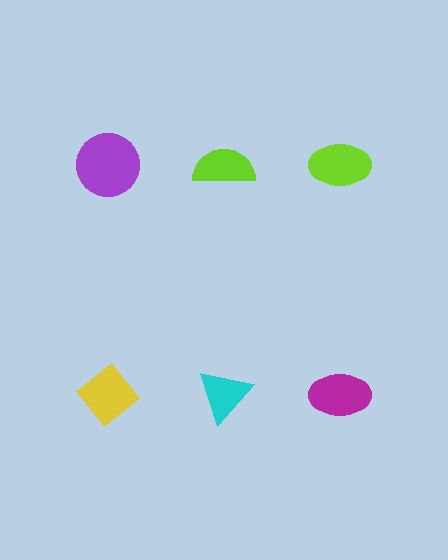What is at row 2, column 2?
A cyan triangle.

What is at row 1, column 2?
A lime semicircle.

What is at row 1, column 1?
A purple circle.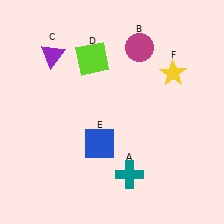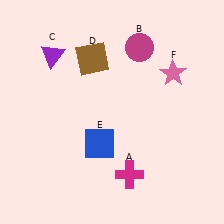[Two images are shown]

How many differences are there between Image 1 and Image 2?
There are 3 differences between the two images.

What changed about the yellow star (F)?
In Image 1, F is yellow. In Image 2, it changed to pink.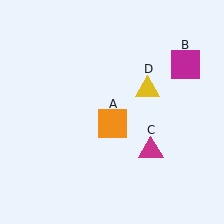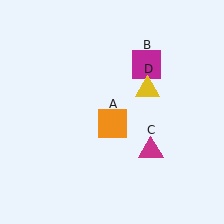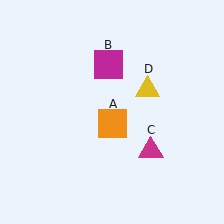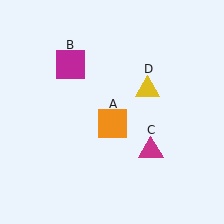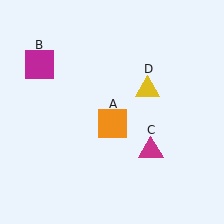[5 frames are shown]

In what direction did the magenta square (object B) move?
The magenta square (object B) moved left.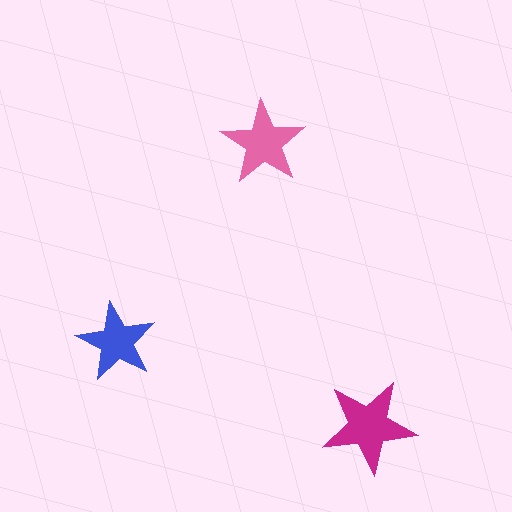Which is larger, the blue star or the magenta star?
The magenta one.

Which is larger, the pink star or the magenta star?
The magenta one.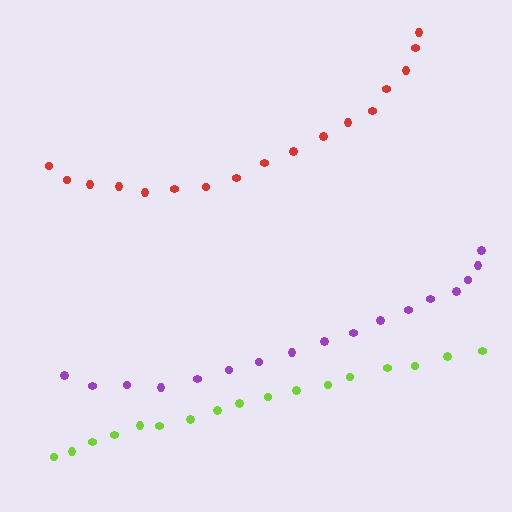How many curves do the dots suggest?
There are 3 distinct paths.